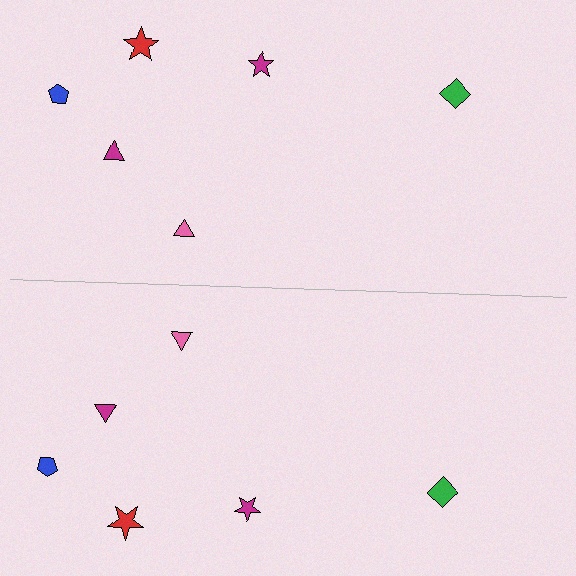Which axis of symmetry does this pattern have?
The pattern has a horizontal axis of symmetry running through the center of the image.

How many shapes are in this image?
There are 12 shapes in this image.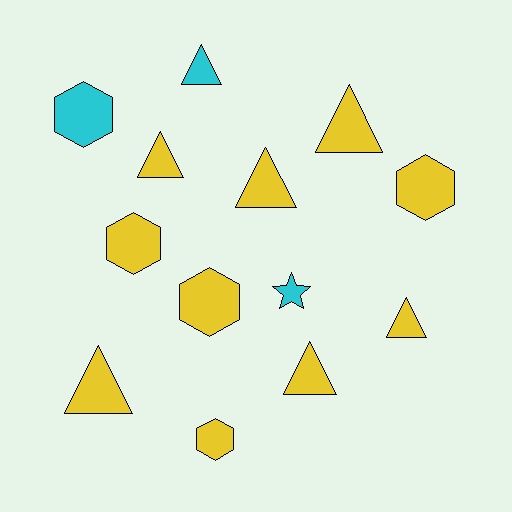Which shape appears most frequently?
Triangle, with 7 objects.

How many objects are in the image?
There are 13 objects.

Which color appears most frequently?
Yellow, with 10 objects.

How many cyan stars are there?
There is 1 cyan star.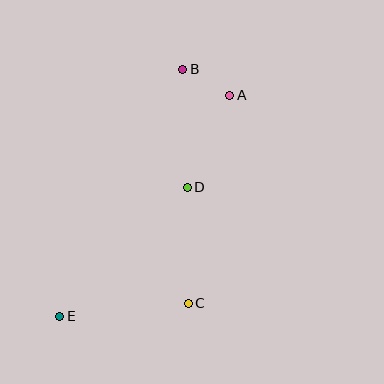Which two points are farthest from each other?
Points A and E are farthest from each other.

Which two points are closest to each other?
Points A and B are closest to each other.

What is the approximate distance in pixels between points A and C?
The distance between A and C is approximately 212 pixels.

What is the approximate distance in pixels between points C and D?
The distance between C and D is approximately 116 pixels.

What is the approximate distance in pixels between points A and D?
The distance between A and D is approximately 101 pixels.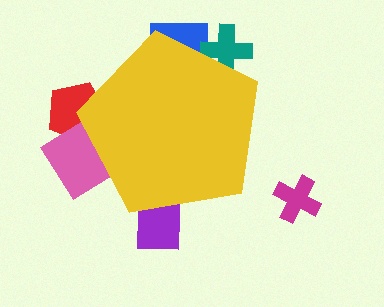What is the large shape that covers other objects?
A yellow pentagon.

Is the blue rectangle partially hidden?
Yes, the blue rectangle is partially hidden behind the yellow pentagon.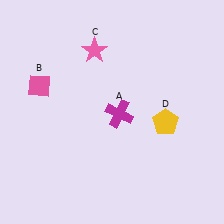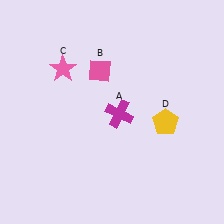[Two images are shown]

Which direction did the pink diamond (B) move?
The pink diamond (B) moved right.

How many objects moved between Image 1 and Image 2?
2 objects moved between the two images.